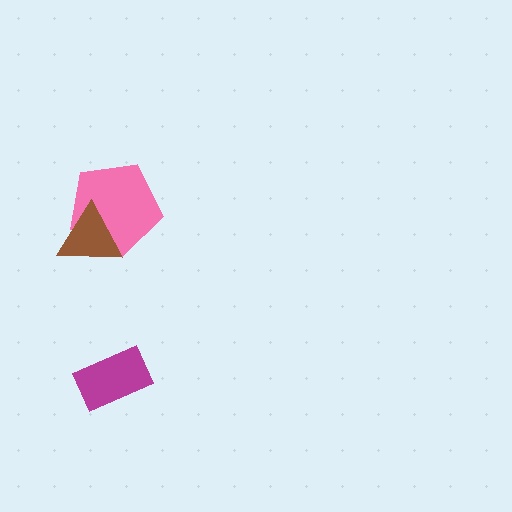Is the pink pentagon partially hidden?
Yes, it is partially covered by another shape.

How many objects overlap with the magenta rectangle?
0 objects overlap with the magenta rectangle.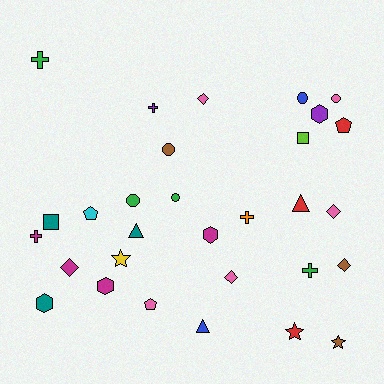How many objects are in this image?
There are 30 objects.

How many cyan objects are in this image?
There is 1 cyan object.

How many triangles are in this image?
There are 3 triangles.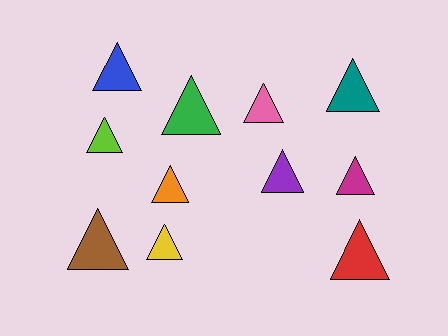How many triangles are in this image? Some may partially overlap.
There are 11 triangles.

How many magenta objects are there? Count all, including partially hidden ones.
There is 1 magenta object.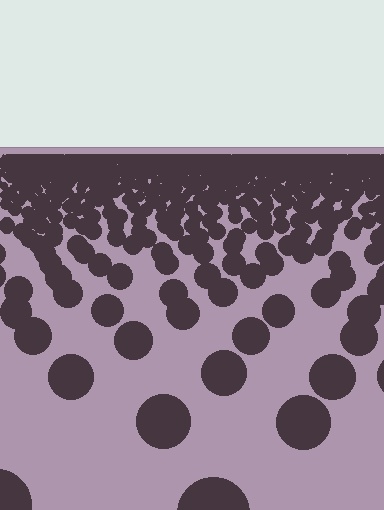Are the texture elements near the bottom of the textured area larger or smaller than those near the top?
Larger. Near the bottom, elements are closer to the viewer and appear at a bigger on-screen size.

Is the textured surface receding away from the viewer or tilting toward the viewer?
The surface is receding away from the viewer. Texture elements get smaller and denser toward the top.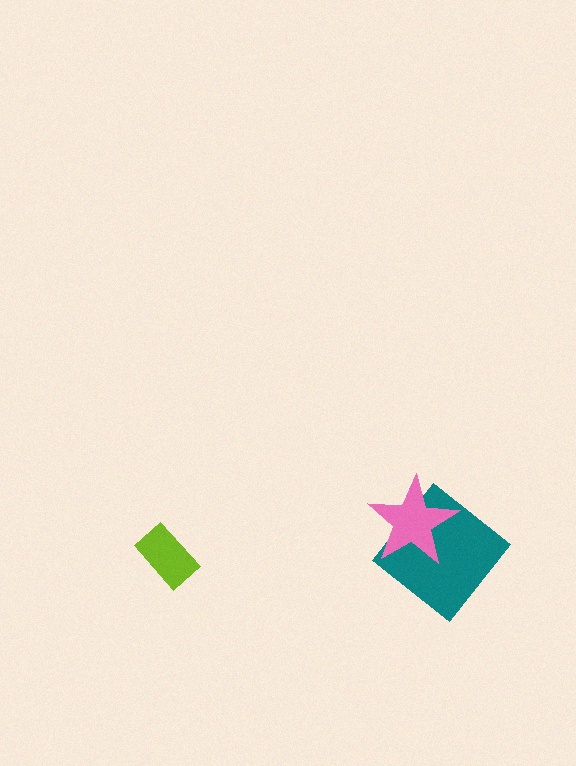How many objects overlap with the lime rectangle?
0 objects overlap with the lime rectangle.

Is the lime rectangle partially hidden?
No, no other shape covers it.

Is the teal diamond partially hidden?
Yes, it is partially covered by another shape.